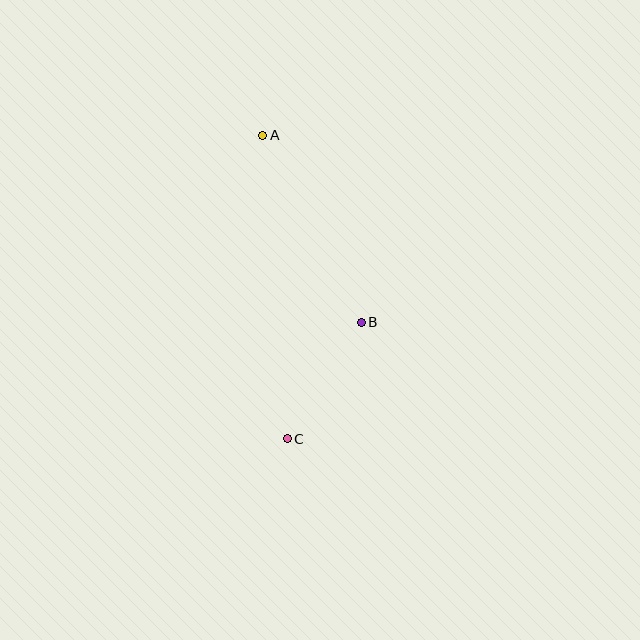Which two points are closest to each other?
Points B and C are closest to each other.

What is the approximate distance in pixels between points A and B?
The distance between A and B is approximately 212 pixels.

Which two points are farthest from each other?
Points A and C are farthest from each other.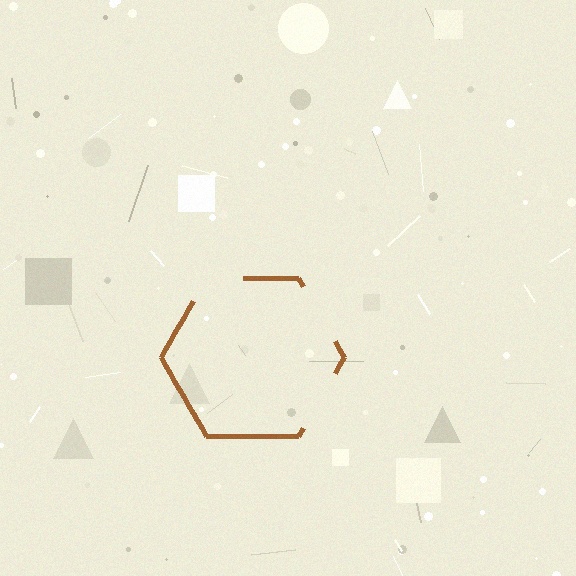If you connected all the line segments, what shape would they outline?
They would outline a hexagon.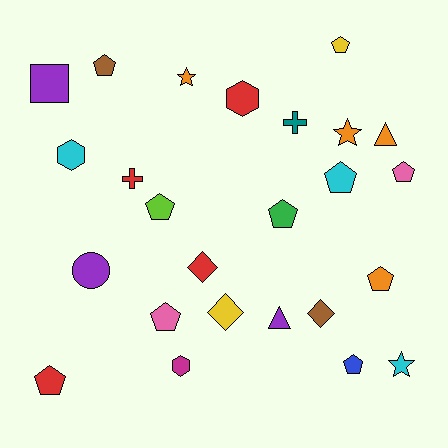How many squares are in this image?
There is 1 square.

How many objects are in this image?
There are 25 objects.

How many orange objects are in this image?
There are 4 orange objects.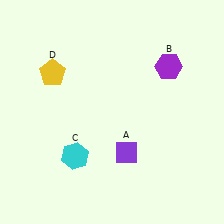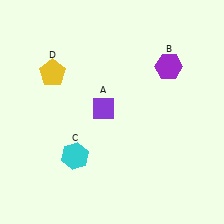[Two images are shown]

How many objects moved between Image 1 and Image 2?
1 object moved between the two images.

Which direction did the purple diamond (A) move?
The purple diamond (A) moved up.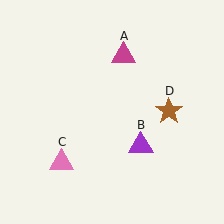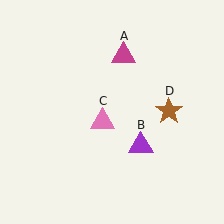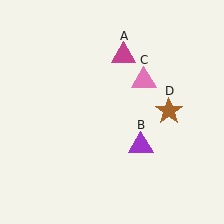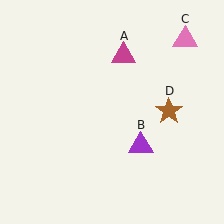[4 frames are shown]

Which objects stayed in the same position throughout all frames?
Magenta triangle (object A) and purple triangle (object B) and brown star (object D) remained stationary.